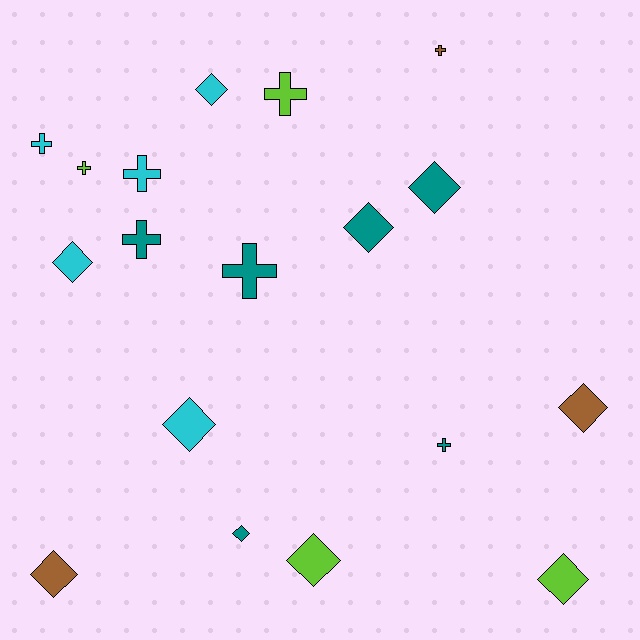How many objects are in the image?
There are 18 objects.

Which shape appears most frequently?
Diamond, with 10 objects.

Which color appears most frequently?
Teal, with 6 objects.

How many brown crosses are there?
There is 1 brown cross.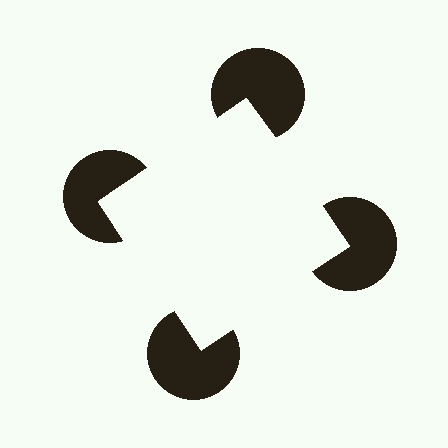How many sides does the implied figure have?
4 sides.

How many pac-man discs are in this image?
There are 4 — one at each vertex of the illusory square.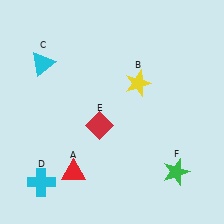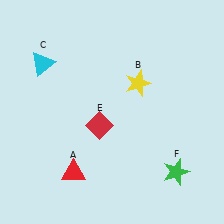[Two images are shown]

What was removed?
The cyan cross (D) was removed in Image 2.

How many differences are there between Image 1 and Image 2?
There is 1 difference between the two images.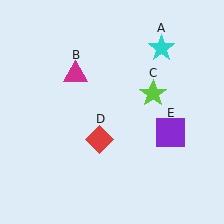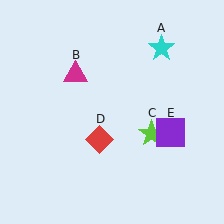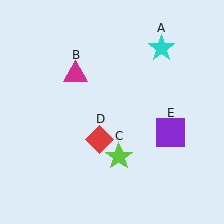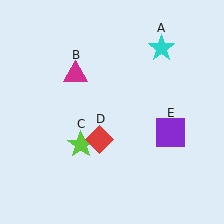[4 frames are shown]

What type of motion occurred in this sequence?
The lime star (object C) rotated clockwise around the center of the scene.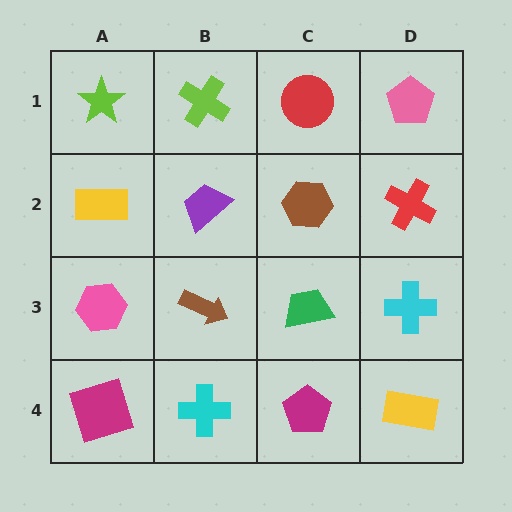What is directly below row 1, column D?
A red cross.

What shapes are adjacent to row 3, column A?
A yellow rectangle (row 2, column A), a magenta square (row 4, column A), a brown arrow (row 3, column B).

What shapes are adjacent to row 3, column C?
A brown hexagon (row 2, column C), a magenta pentagon (row 4, column C), a brown arrow (row 3, column B), a cyan cross (row 3, column D).